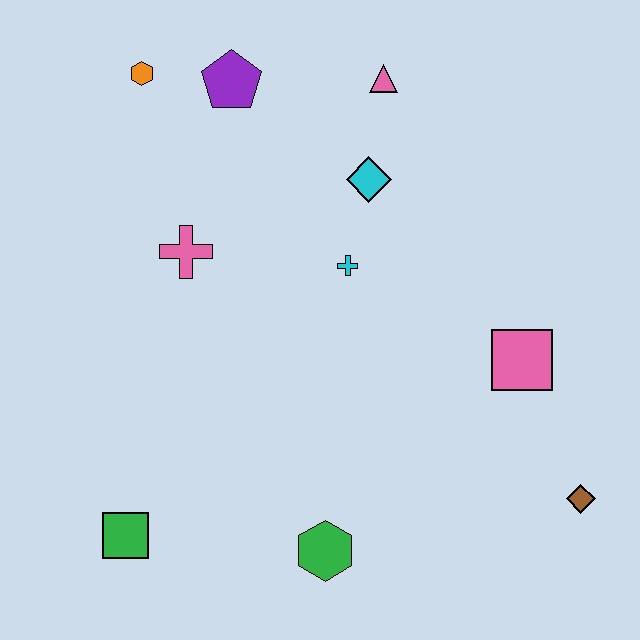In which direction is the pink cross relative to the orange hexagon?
The pink cross is below the orange hexagon.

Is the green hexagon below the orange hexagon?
Yes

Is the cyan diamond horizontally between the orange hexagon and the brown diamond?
Yes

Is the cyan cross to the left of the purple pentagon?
No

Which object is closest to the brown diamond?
The pink square is closest to the brown diamond.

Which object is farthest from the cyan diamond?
The green square is farthest from the cyan diamond.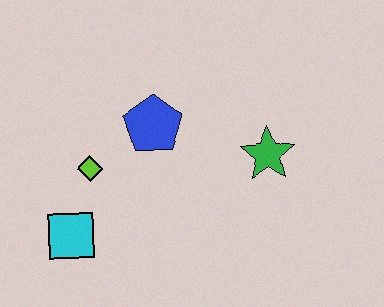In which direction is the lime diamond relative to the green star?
The lime diamond is to the left of the green star.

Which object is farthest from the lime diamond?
The green star is farthest from the lime diamond.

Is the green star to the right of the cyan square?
Yes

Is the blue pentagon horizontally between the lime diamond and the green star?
Yes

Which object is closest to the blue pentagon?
The lime diamond is closest to the blue pentagon.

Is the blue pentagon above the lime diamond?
Yes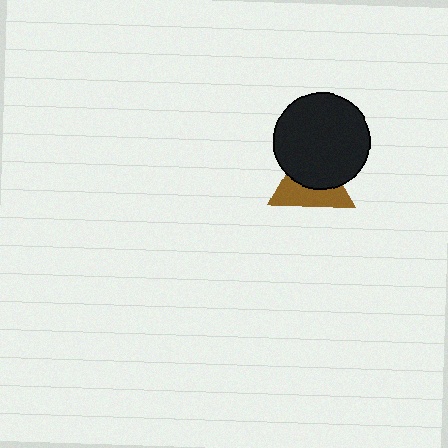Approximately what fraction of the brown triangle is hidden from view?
Roughly 54% of the brown triangle is hidden behind the black circle.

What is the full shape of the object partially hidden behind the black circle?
The partially hidden object is a brown triangle.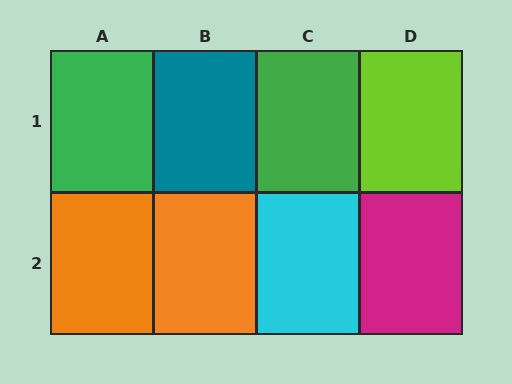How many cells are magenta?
1 cell is magenta.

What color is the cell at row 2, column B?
Orange.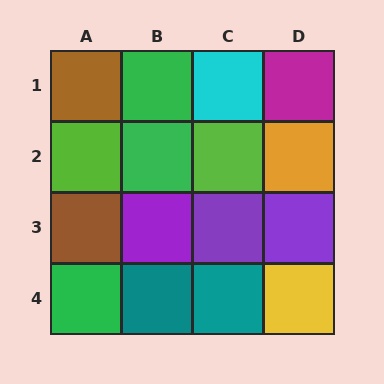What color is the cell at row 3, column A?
Brown.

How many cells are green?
3 cells are green.